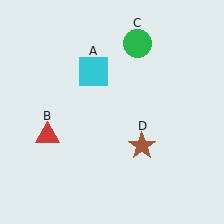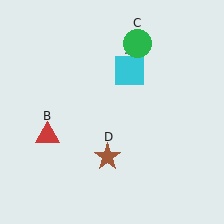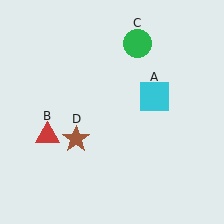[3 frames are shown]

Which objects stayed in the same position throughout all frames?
Red triangle (object B) and green circle (object C) remained stationary.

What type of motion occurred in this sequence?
The cyan square (object A), brown star (object D) rotated clockwise around the center of the scene.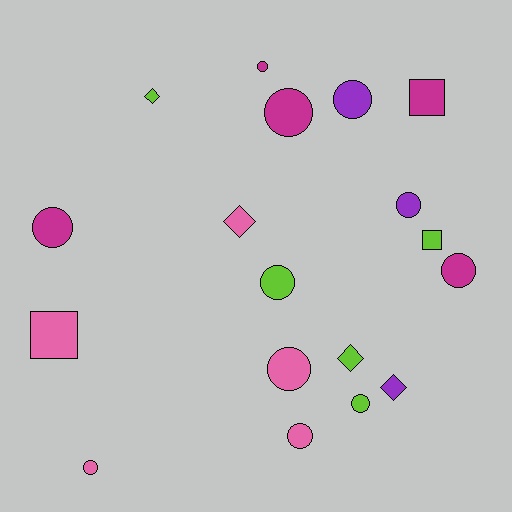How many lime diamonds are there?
There are 2 lime diamonds.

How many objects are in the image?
There are 18 objects.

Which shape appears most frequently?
Circle, with 11 objects.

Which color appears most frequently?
Pink, with 5 objects.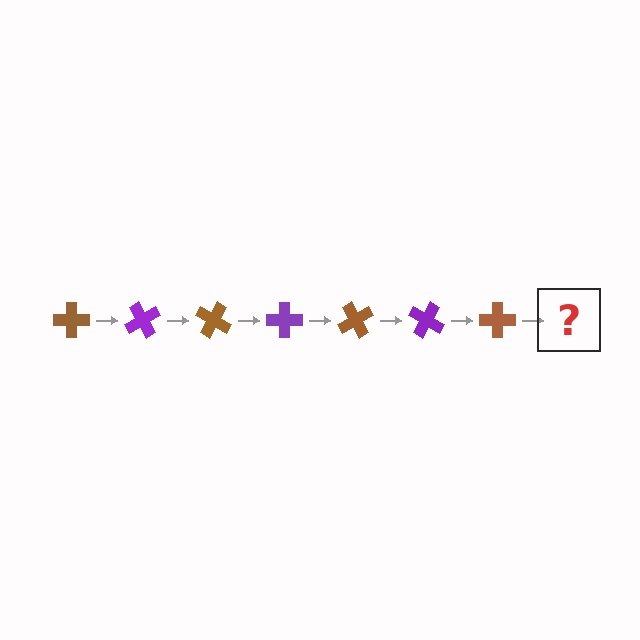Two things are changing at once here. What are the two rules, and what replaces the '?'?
The two rules are that it rotates 60 degrees each step and the color cycles through brown and purple. The '?' should be a purple cross, rotated 420 degrees from the start.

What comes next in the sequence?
The next element should be a purple cross, rotated 420 degrees from the start.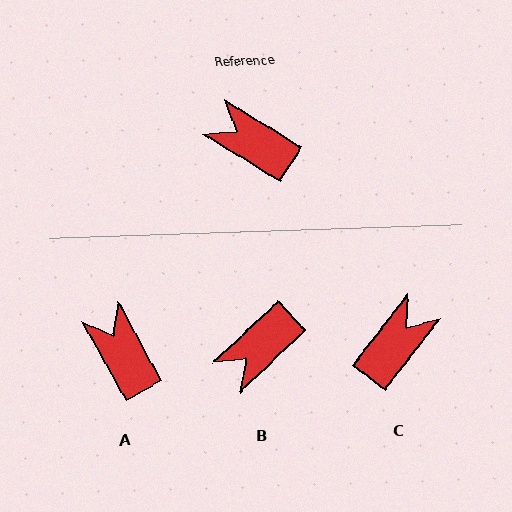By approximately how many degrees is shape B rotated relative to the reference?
Approximately 75 degrees counter-clockwise.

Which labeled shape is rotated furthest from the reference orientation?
C, about 96 degrees away.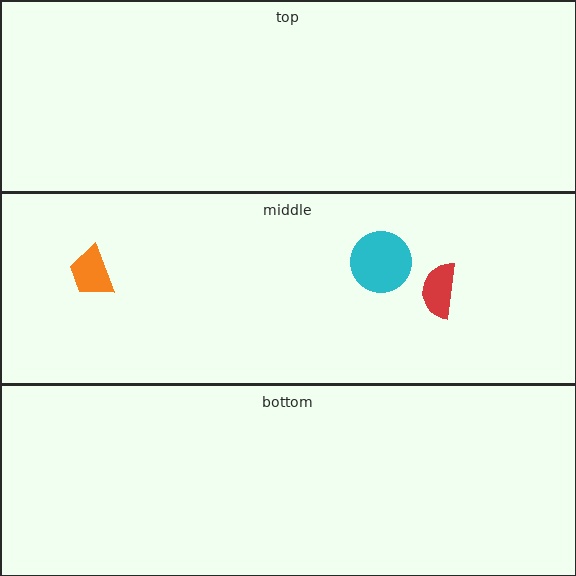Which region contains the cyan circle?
The middle region.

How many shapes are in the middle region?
3.